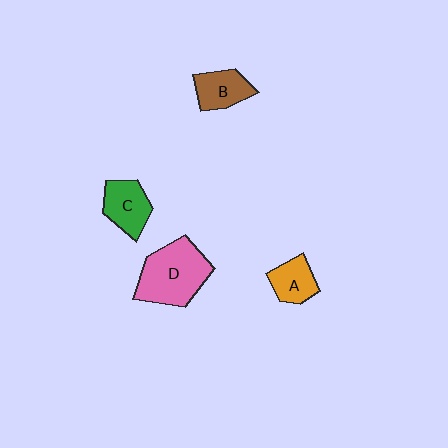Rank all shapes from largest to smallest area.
From largest to smallest: D (pink), C (green), B (brown), A (orange).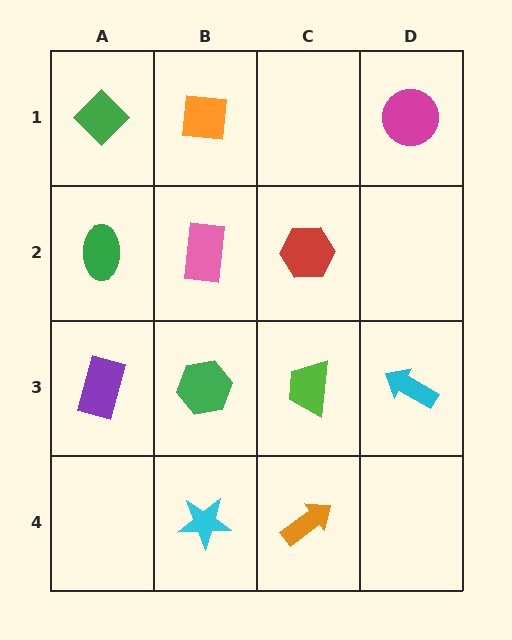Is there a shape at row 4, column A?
No, that cell is empty.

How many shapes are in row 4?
2 shapes.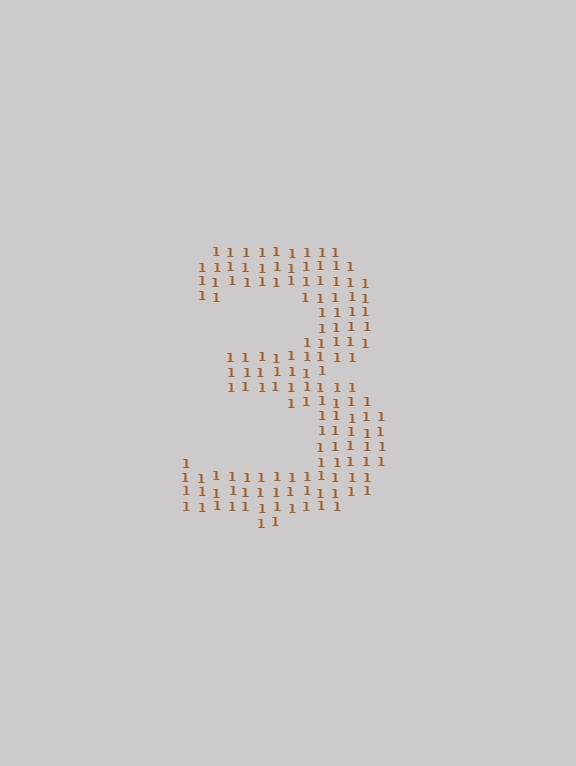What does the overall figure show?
The overall figure shows the digit 3.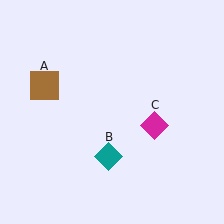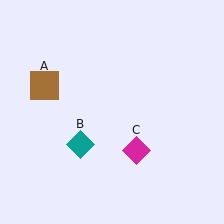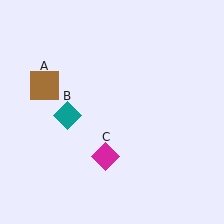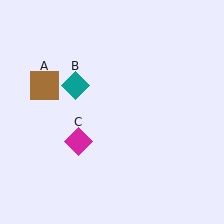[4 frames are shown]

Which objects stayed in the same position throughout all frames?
Brown square (object A) remained stationary.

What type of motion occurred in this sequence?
The teal diamond (object B), magenta diamond (object C) rotated clockwise around the center of the scene.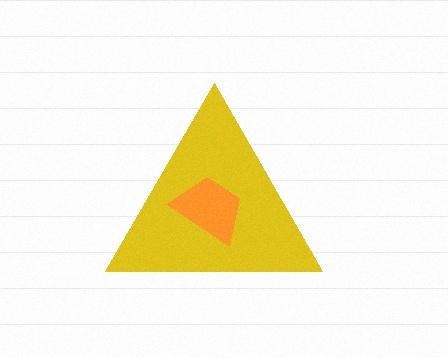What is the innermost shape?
The orange trapezoid.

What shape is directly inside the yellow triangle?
The orange trapezoid.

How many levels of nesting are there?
2.